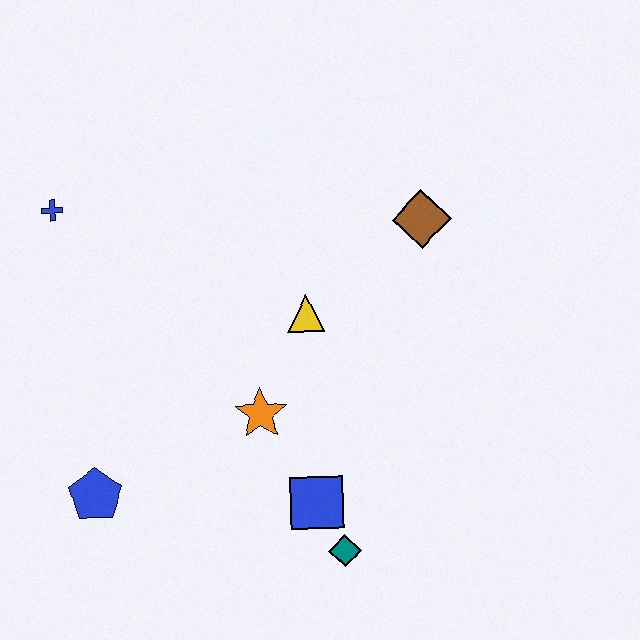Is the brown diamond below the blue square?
No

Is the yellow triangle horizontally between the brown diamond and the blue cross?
Yes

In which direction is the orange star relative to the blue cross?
The orange star is below the blue cross.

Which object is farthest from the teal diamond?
The blue cross is farthest from the teal diamond.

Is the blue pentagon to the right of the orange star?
No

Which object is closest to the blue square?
The teal diamond is closest to the blue square.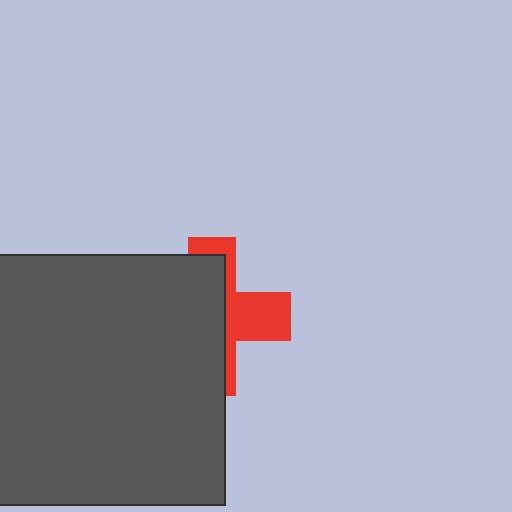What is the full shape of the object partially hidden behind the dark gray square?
The partially hidden object is a red cross.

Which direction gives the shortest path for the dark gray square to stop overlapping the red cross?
Moving left gives the shortest separation.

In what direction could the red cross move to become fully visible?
The red cross could move right. That would shift it out from behind the dark gray square entirely.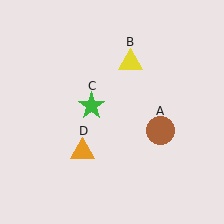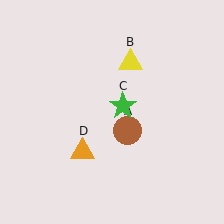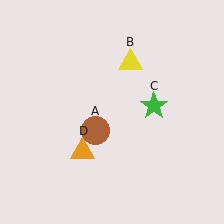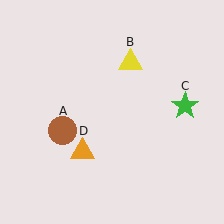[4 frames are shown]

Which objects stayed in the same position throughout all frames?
Yellow triangle (object B) and orange triangle (object D) remained stationary.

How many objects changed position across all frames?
2 objects changed position: brown circle (object A), green star (object C).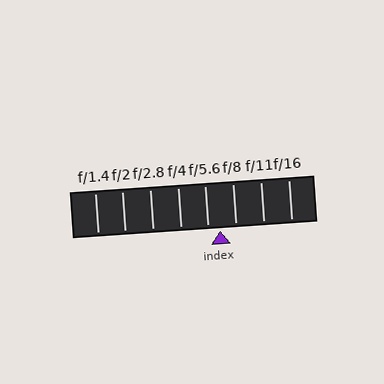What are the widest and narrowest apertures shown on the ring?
The widest aperture shown is f/1.4 and the narrowest is f/16.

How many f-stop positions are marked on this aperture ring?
There are 8 f-stop positions marked.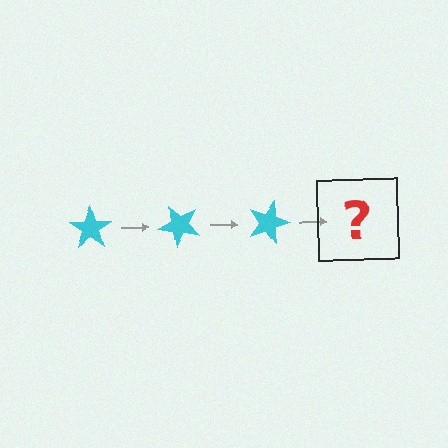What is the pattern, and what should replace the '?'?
The pattern is that the star rotates 45 degrees each step. The '?' should be a cyan star rotated 135 degrees.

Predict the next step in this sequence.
The next step is a cyan star rotated 135 degrees.